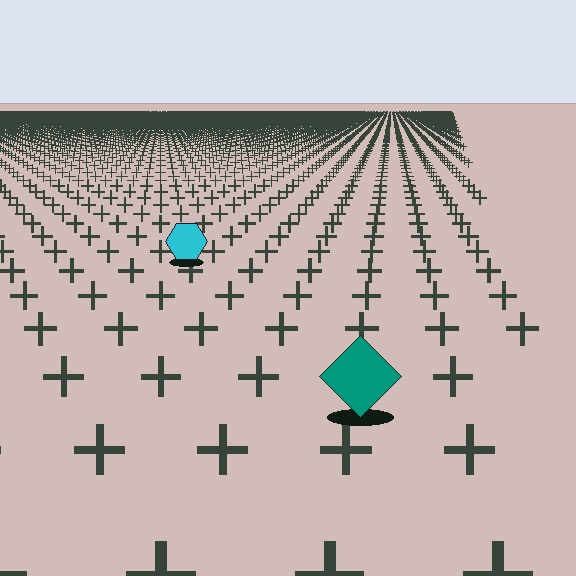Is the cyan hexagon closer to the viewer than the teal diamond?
No. The teal diamond is closer — you can tell from the texture gradient: the ground texture is coarser near it.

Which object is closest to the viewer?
The teal diamond is closest. The texture marks near it are larger and more spread out.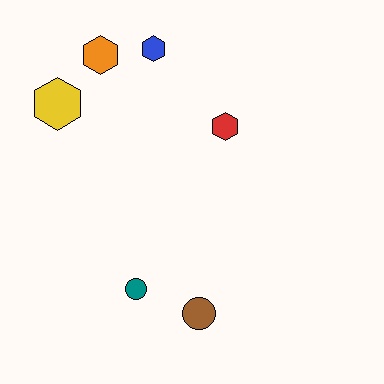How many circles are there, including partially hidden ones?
There are 2 circles.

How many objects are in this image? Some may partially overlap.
There are 6 objects.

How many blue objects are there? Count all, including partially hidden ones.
There is 1 blue object.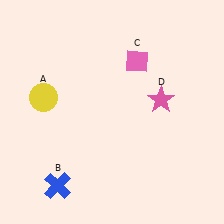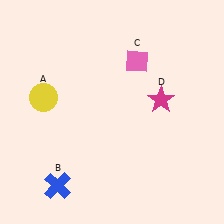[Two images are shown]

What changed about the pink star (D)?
In Image 1, D is pink. In Image 2, it changed to magenta.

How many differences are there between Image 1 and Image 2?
There is 1 difference between the two images.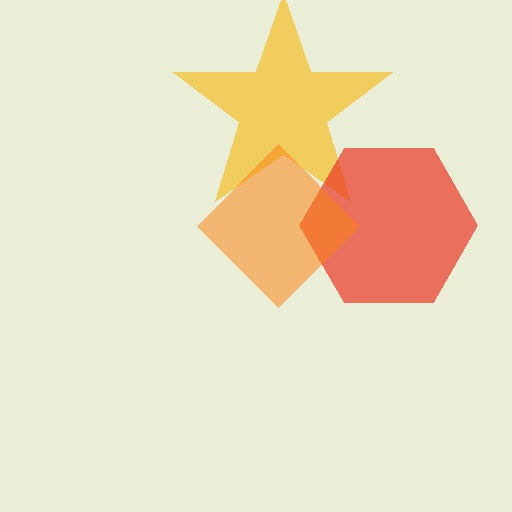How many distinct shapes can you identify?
There are 3 distinct shapes: a yellow star, a red hexagon, an orange diamond.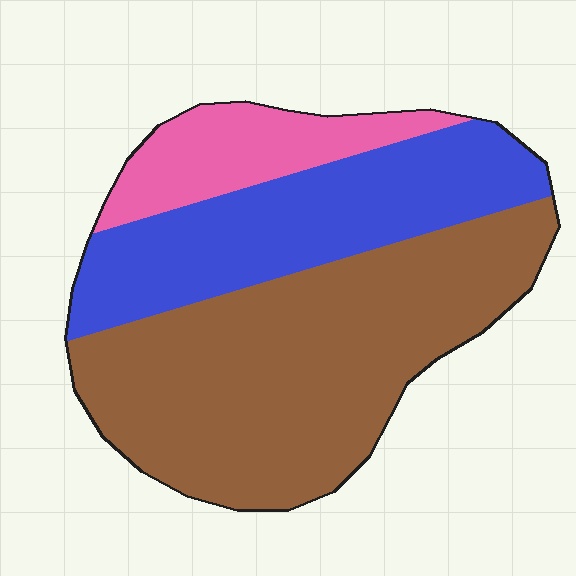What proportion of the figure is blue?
Blue covers roughly 30% of the figure.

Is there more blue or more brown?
Brown.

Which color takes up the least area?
Pink, at roughly 15%.